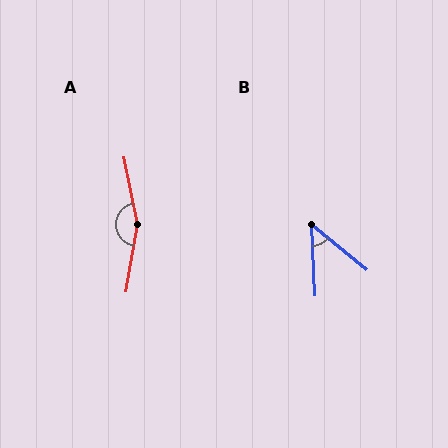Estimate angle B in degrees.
Approximately 48 degrees.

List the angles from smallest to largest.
B (48°), A (159°).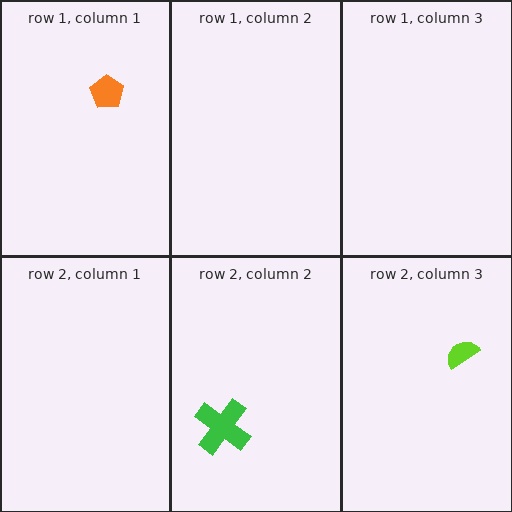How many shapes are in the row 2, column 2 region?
1.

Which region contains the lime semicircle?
The row 2, column 3 region.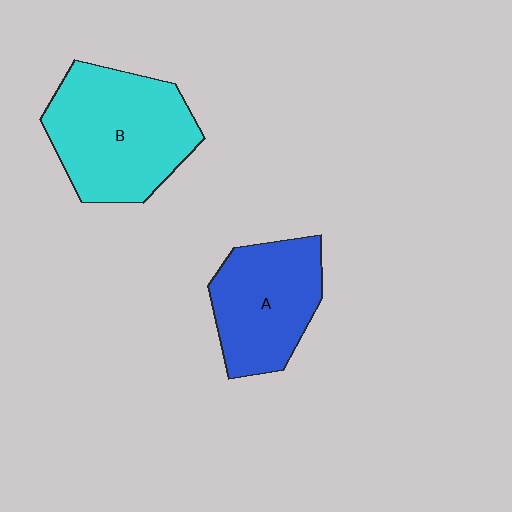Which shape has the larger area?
Shape B (cyan).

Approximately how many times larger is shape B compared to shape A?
Approximately 1.3 times.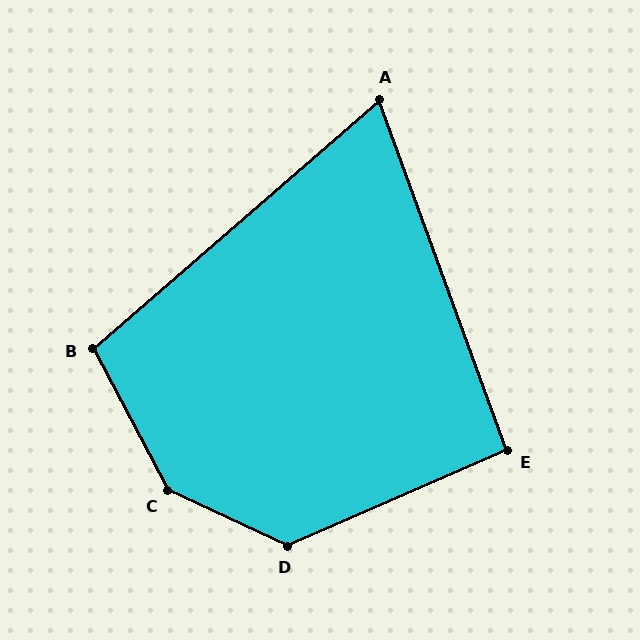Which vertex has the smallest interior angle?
A, at approximately 69 degrees.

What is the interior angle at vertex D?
Approximately 131 degrees (obtuse).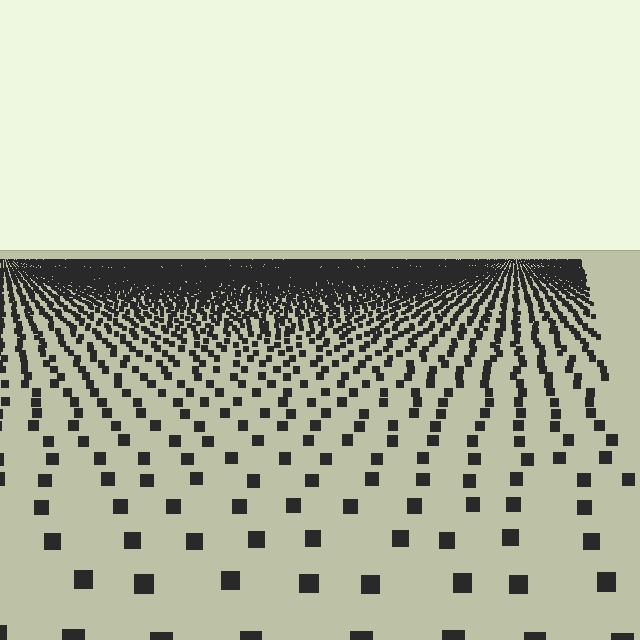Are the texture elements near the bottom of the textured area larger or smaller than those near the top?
Larger. Near the bottom, elements are closer to the viewer and appear at a bigger on-screen size.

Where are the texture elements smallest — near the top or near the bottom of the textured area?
Near the top.